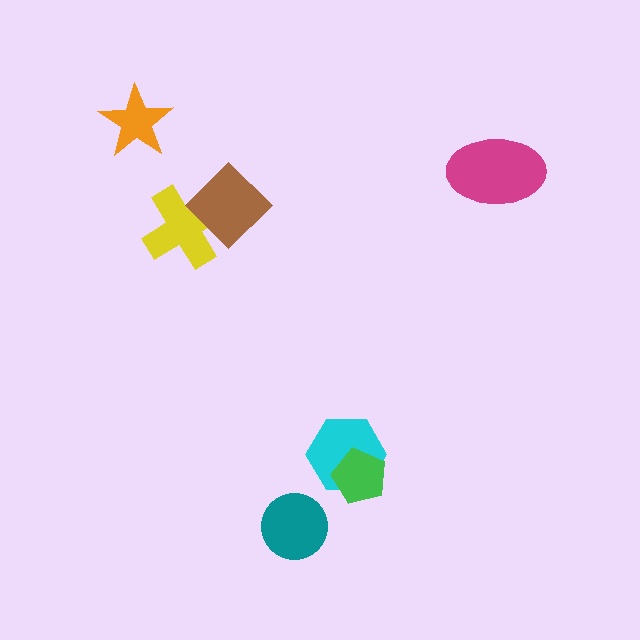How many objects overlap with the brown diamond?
1 object overlaps with the brown diamond.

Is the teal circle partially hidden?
No, no other shape covers it.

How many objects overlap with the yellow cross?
1 object overlaps with the yellow cross.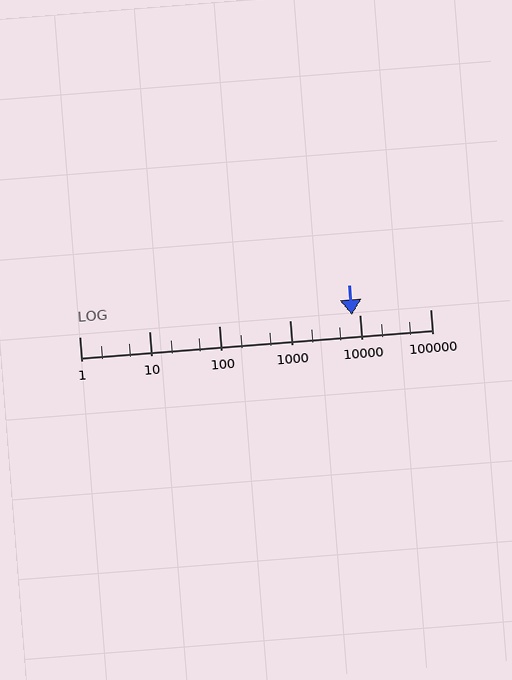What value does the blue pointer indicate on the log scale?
The pointer indicates approximately 7600.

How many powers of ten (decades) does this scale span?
The scale spans 5 decades, from 1 to 100000.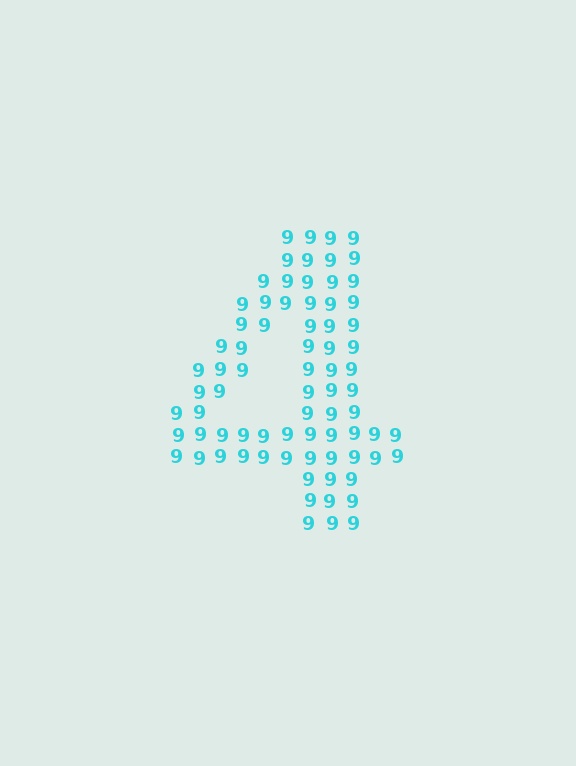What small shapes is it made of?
It is made of small digit 9's.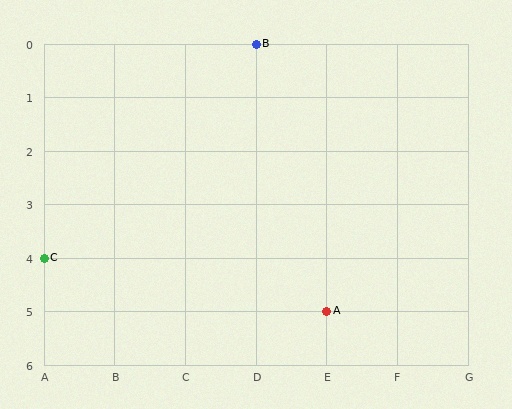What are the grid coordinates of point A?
Point A is at grid coordinates (E, 5).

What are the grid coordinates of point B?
Point B is at grid coordinates (D, 0).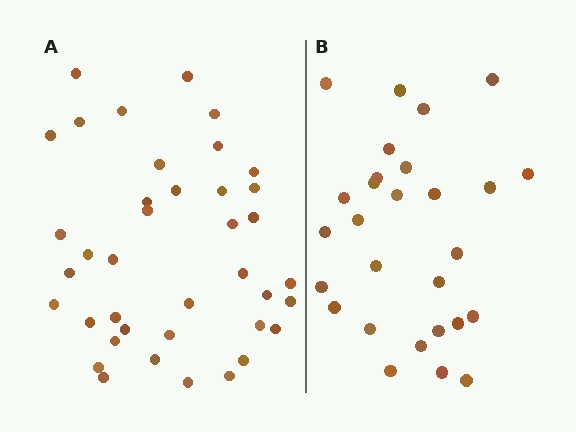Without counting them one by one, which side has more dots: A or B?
Region A (the left region) has more dots.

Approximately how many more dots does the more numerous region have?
Region A has roughly 12 or so more dots than region B.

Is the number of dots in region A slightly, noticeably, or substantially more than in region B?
Region A has noticeably more, but not dramatically so. The ratio is roughly 1.4 to 1.